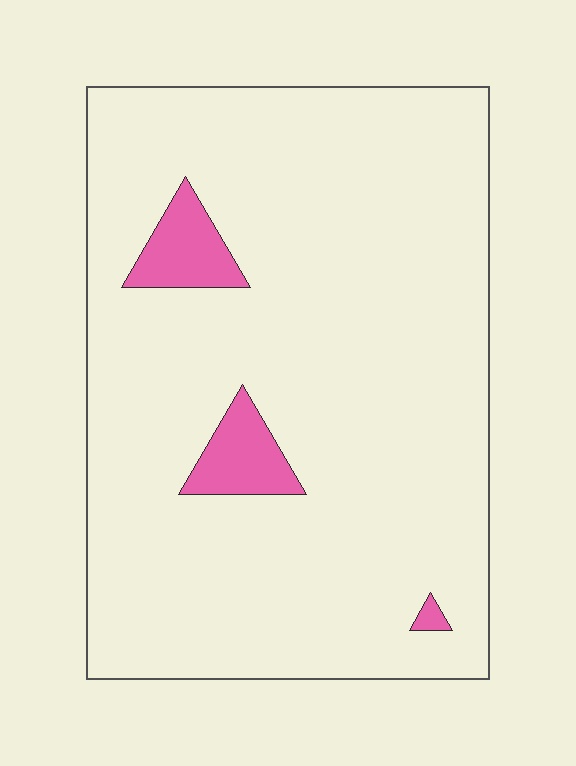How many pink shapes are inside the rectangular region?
3.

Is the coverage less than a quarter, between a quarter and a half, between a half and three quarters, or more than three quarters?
Less than a quarter.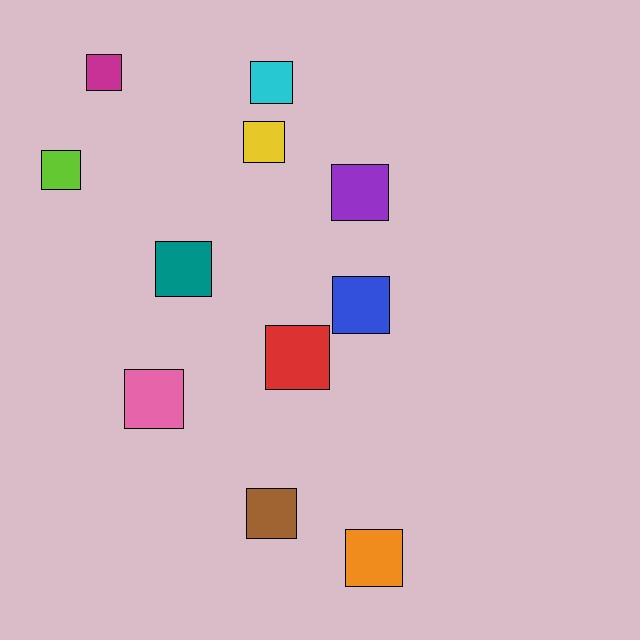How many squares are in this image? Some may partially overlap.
There are 11 squares.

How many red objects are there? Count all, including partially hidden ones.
There is 1 red object.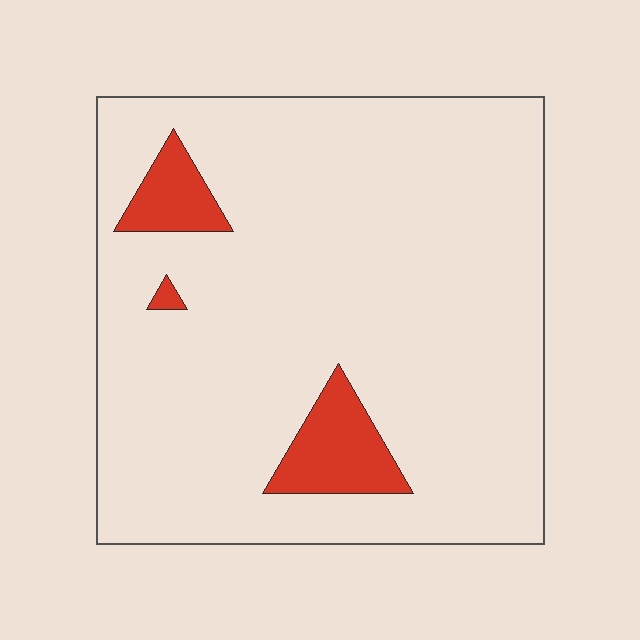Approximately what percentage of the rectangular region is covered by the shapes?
Approximately 10%.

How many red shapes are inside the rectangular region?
3.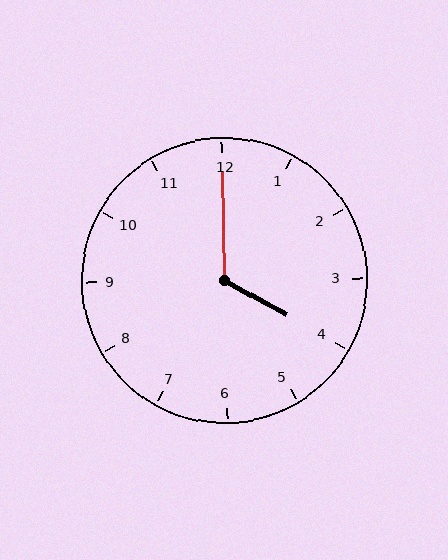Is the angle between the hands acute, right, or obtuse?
It is obtuse.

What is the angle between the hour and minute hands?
Approximately 120 degrees.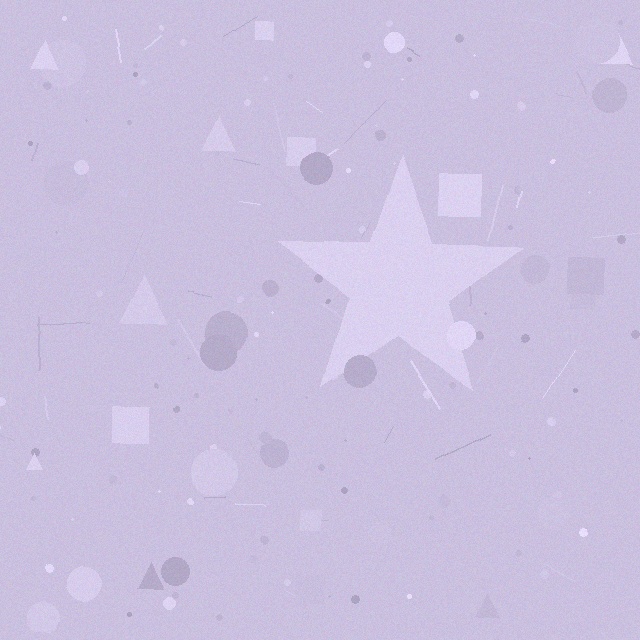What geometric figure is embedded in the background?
A star is embedded in the background.